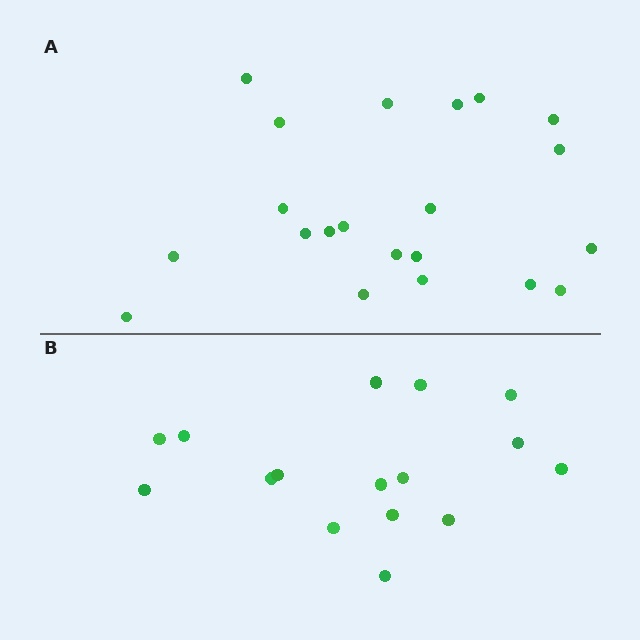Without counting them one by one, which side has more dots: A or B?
Region A (the top region) has more dots.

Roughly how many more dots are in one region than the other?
Region A has about 5 more dots than region B.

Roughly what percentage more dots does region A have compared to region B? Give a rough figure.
About 30% more.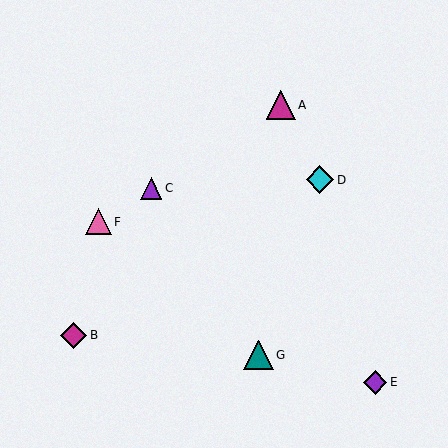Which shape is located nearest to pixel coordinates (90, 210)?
The pink triangle (labeled F) at (98, 221) is nearest to that location.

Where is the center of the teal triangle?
The center of the teal triangle is at (258, 355).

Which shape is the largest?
The teal triangle (labeled G) is the largest.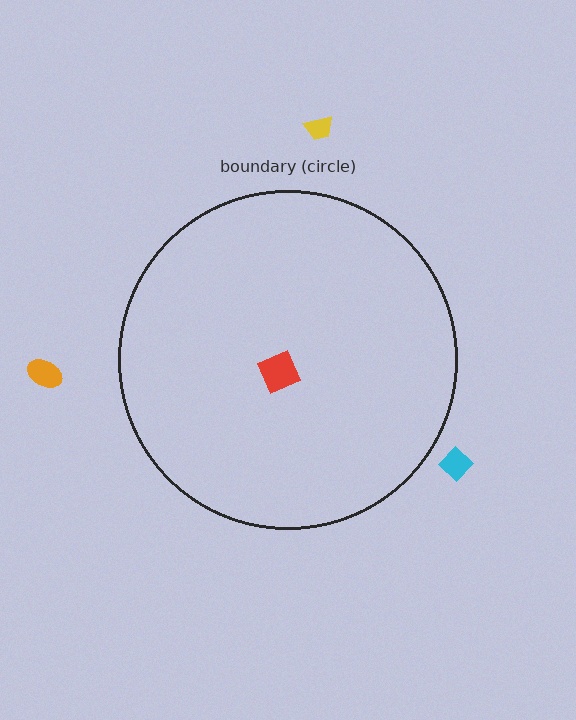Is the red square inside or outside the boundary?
Inside.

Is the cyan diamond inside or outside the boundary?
Outside.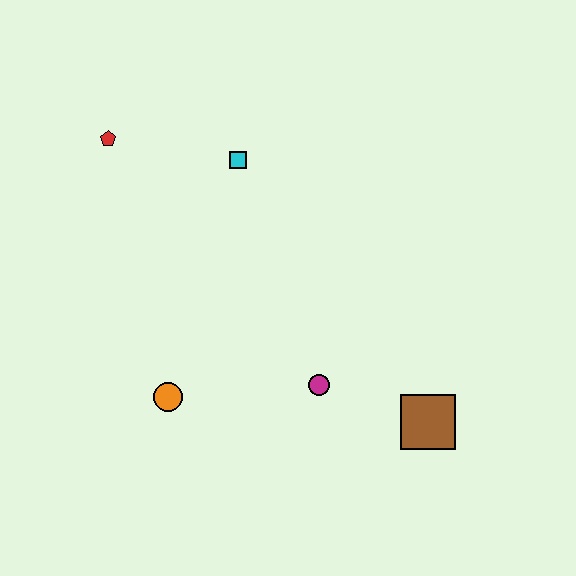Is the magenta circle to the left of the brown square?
Yes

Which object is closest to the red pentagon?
The cyan square is closest to the red pentagon.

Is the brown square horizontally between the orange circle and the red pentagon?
No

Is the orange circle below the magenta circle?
Yes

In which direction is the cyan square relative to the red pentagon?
The cyan square is to the right of the red pentagon.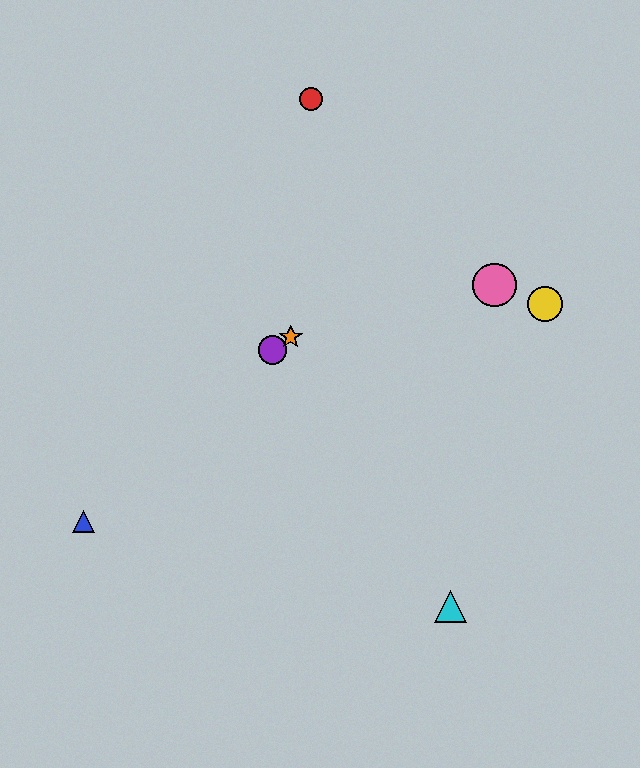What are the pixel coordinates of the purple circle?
The purple circle is at (272, 350).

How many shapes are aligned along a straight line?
3 shapes (the green star, the purple circle, the orange star) are aligned along a straight line.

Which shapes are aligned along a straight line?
The green star, the purple circle, the orange star are aligned along a straight line.